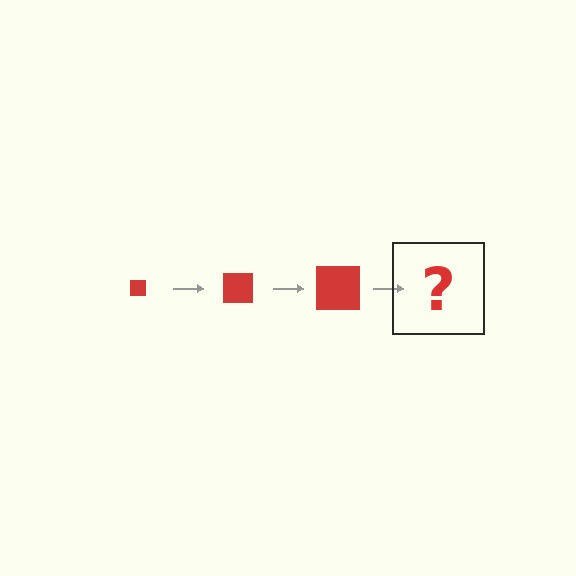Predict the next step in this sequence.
The next step is a red square, larger than the previous one.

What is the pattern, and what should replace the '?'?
The pattern is that the square gets progressively larger each step. The '?' should be a red square, larger than the previous one.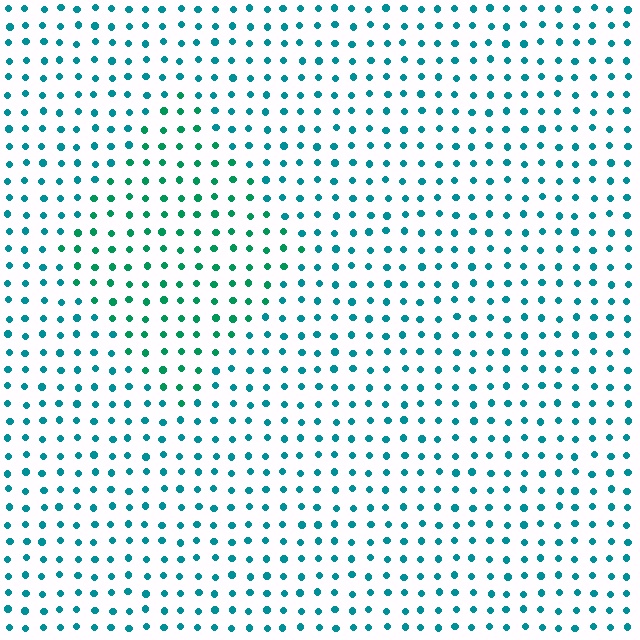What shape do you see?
I see a diamond.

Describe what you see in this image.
The image is filled with small teal elements in a uniform arrangement. A diamond-shaped region is visible where the elements are tinted to a slightly different hue, forming a subtle color boundary.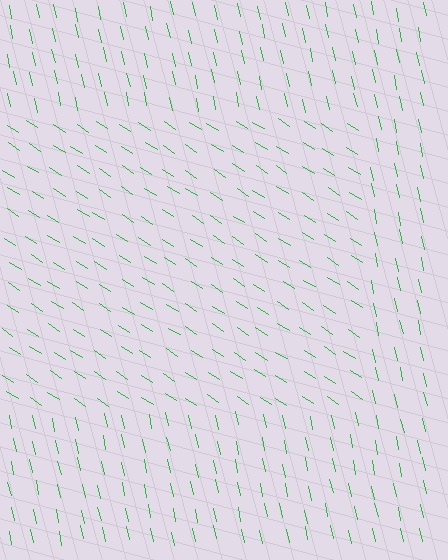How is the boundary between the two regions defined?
The boundary is defined purely by a change in line orientation (approximately 45 degrees difference). All lines are the same color and thickness.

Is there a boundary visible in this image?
Yes, there is a texture boundary formed by a change in line orientation.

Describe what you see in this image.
The image is filled with small green line segments. A rectangle region in the image has lines oriented differently from the surrounding lines, creating a visible texture boundary.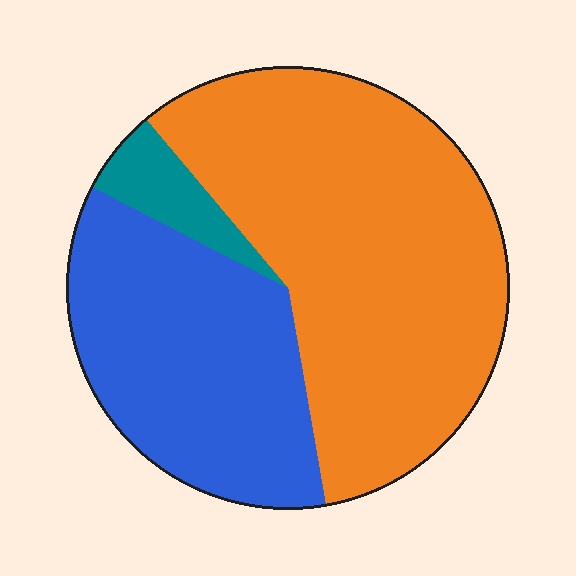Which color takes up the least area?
Teal, at roughly 5%.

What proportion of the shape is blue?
Blue covers roughly 35% of the shape.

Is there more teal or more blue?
Blue.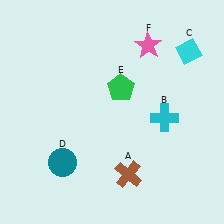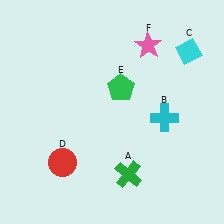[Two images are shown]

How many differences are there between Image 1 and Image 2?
There are 2 differences between the two images.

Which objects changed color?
A changed from brown to green. D changed from teal to red.